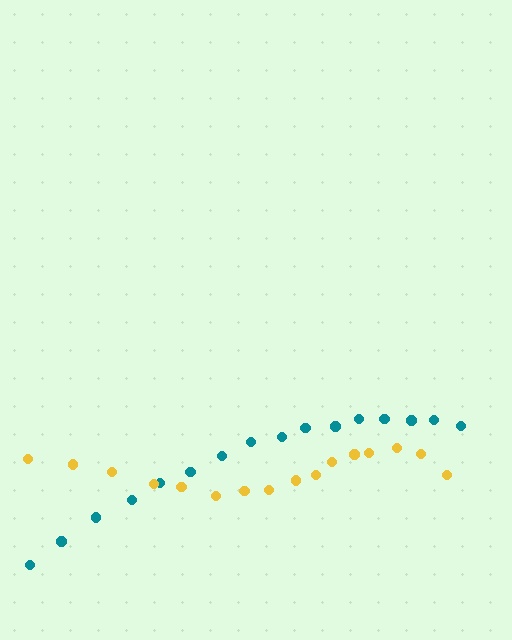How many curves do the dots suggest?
There are 2 distinct paths.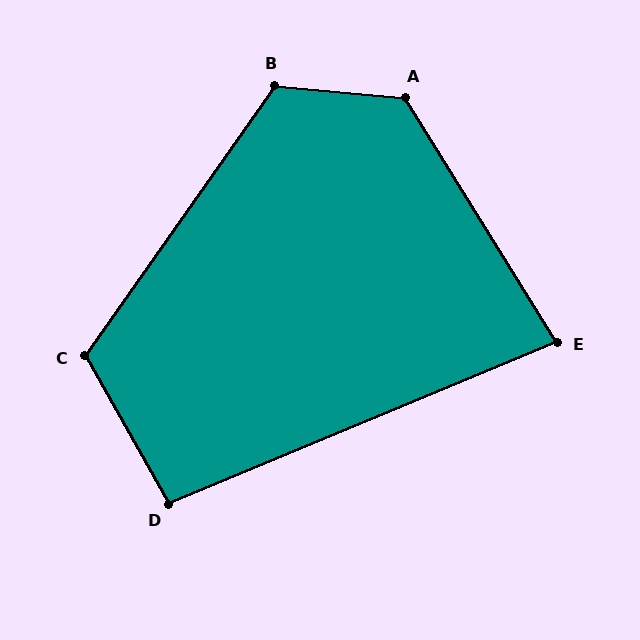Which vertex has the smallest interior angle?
E, at approximately 81 degrees.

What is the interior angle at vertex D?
Approximately 97 degrees (obtuse).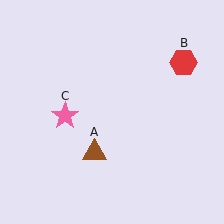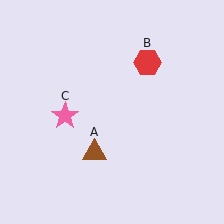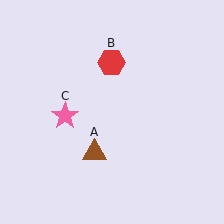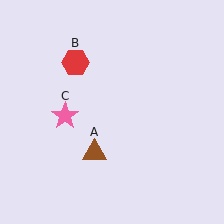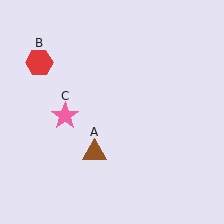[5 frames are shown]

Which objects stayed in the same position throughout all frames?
Brown triangle (object A) and pink star (object C) remained stationary.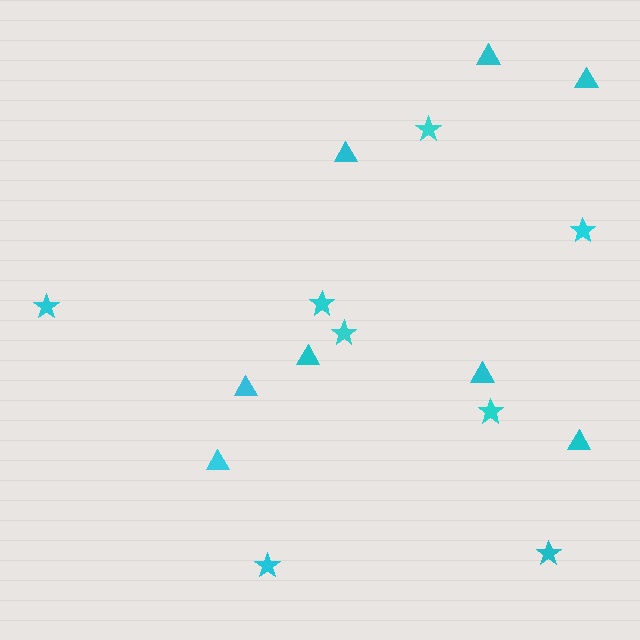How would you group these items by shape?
There are 2 groups: one group of triangles (8) and one group of stars (8).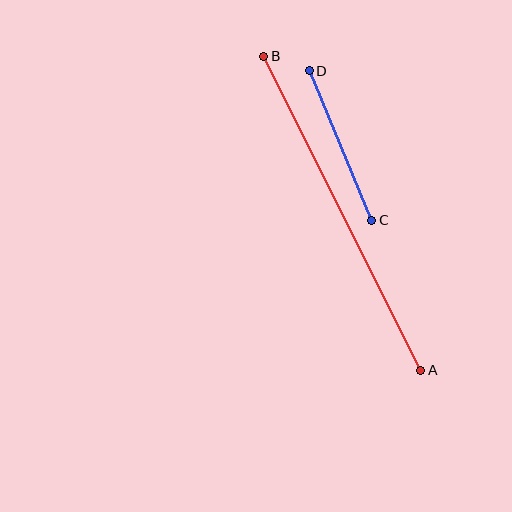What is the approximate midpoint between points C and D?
The midpoint is at approximately (341, 146) pixels.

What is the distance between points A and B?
The distance is approximately 351 pixels.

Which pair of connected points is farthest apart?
Points A and B are farthest apart.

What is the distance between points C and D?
The distance is approximately 162 pixels.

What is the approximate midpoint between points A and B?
The midpoint is at approximately (342, 213) pixels.